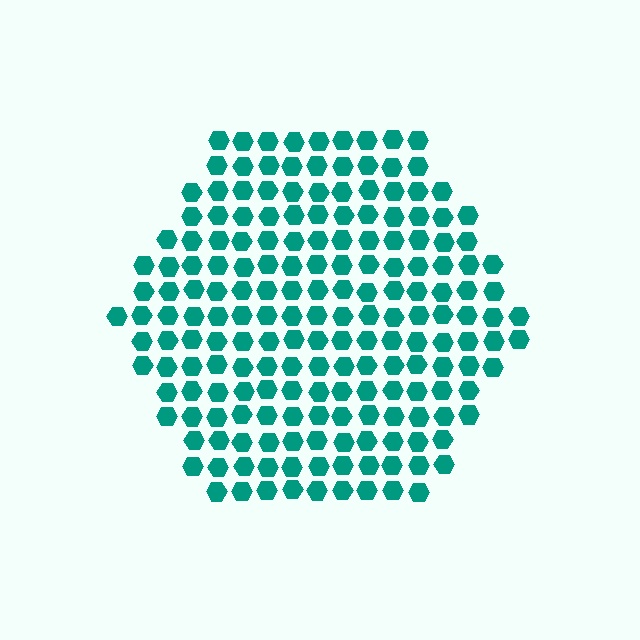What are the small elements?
The small elements are hexagons.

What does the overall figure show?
The overall figure shows a hexagon.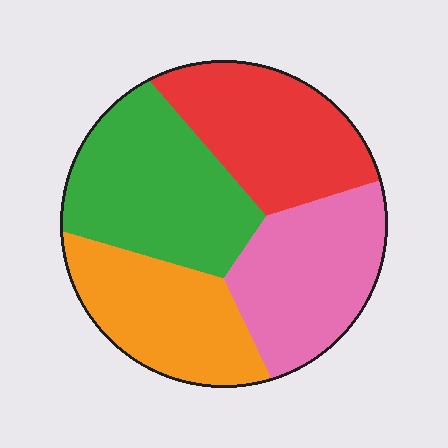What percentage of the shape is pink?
Pink takes up about one quarter (1/4) of the shape.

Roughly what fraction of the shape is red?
Red covers 25% of the shape.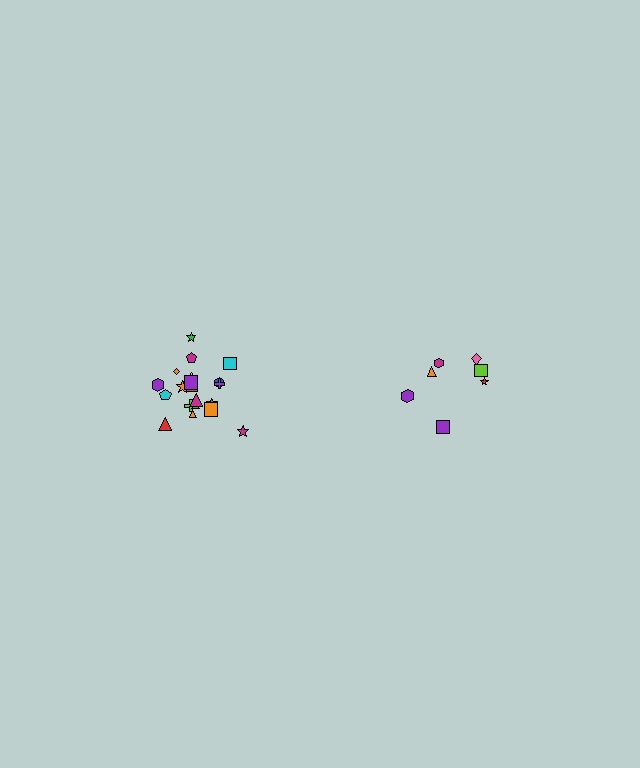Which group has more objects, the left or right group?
The left group.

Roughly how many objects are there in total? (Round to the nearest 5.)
Roughly 30 objects in total.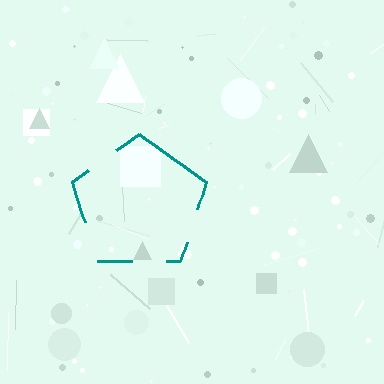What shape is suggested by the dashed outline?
The dashed outline suggests a pentagon.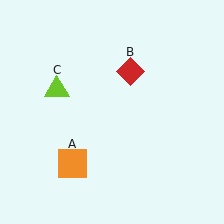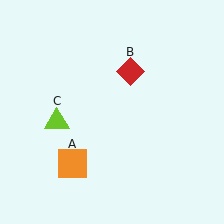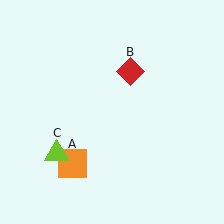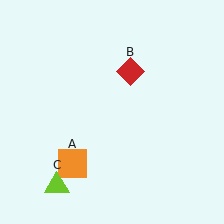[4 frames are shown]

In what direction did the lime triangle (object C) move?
The lime triangle (object C) moved down.